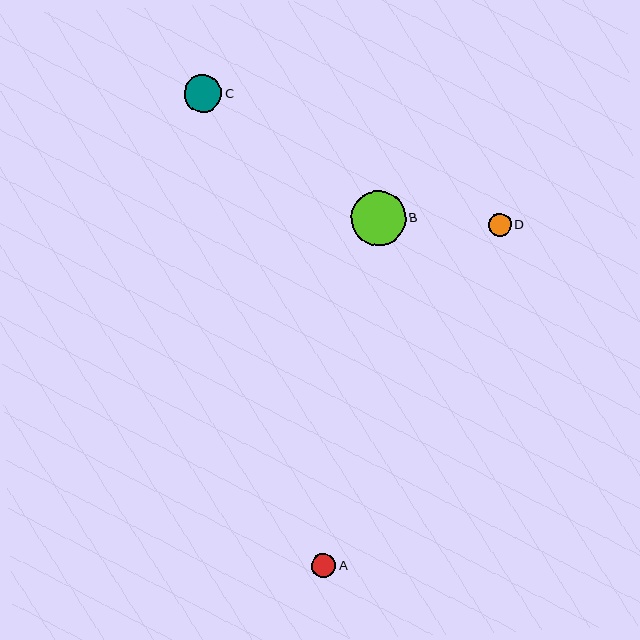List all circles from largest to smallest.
From largest to smallest: B, C, A, D.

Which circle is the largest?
Circle B is the largest with a size of approximately 54 pixels.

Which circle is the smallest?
Circle D is the smallest with a size of approximately 23 pixels.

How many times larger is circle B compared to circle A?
Circle B is approximately 2.3 times the size of circle A.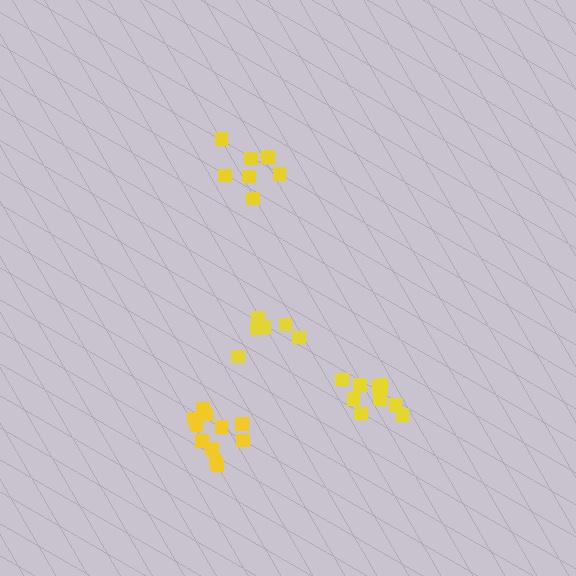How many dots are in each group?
Group 1: 10 dots, Group 2: 7 dots, Group 3: 11 dots, Group 4: 6 dots (34 total).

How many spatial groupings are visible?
There are 4 spatial groupings.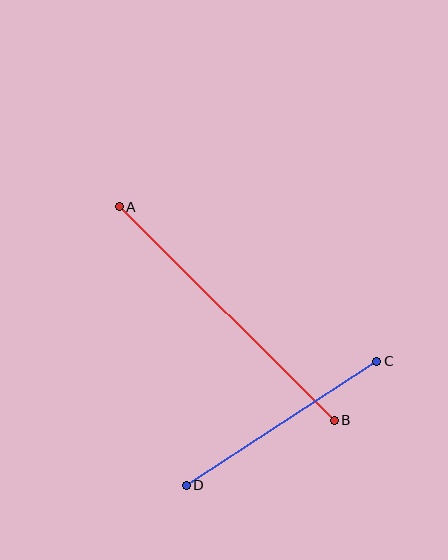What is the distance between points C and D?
The distance is approximately 228 pixels.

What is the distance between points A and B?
The distance is approximately 303 pixels.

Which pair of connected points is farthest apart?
Points A and B are farthest apart.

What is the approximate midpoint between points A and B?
The midpoint is at approximately (227, 314) pixels.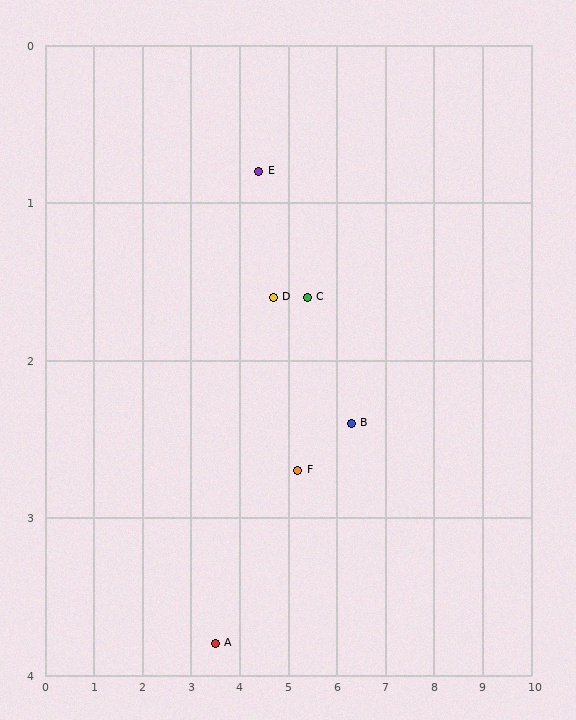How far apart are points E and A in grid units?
Points E and A are about 3.1 grid units apart.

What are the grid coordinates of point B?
Point B is at approximately (6.3, 2.4).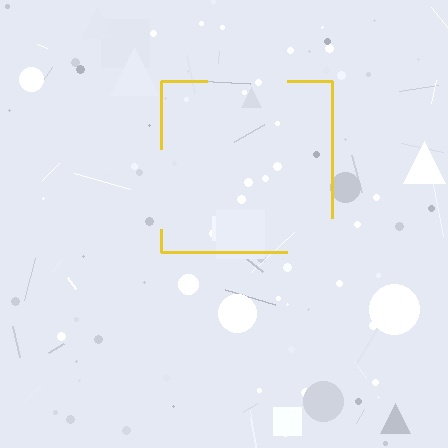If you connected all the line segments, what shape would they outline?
They would outline a square.